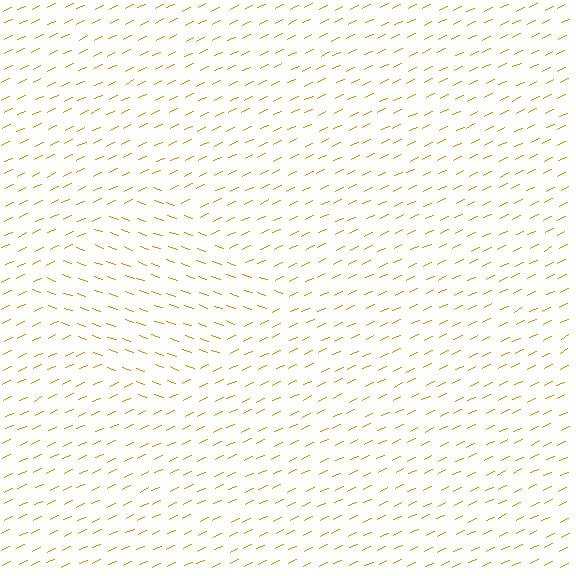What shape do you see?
I see a diamond.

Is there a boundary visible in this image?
Yes, there is a texture boundary formed by a change in line orientation.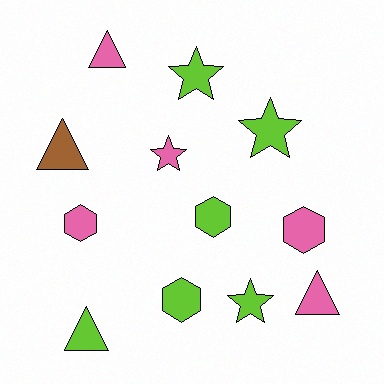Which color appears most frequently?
Lime, with 6 objects.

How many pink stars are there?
There is 1 pink star.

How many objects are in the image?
There are 12 objects.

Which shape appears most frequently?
Star, with 4 objects.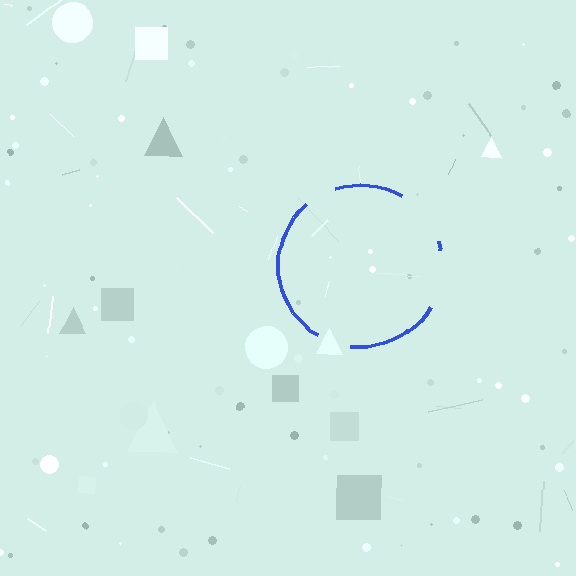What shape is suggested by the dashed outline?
The dashed outline suggests a circle.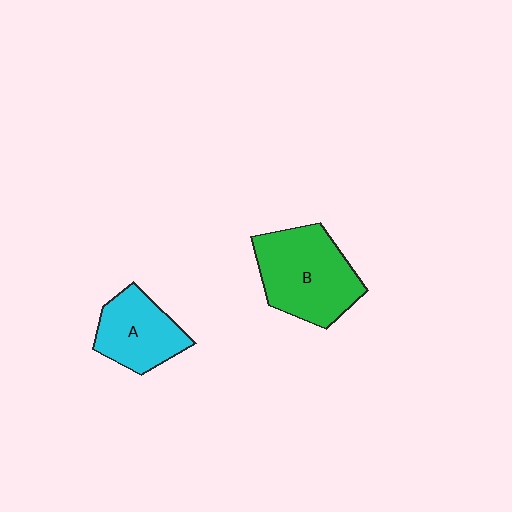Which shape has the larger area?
Shape B (green).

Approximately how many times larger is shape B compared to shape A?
Approximately 1.5 times.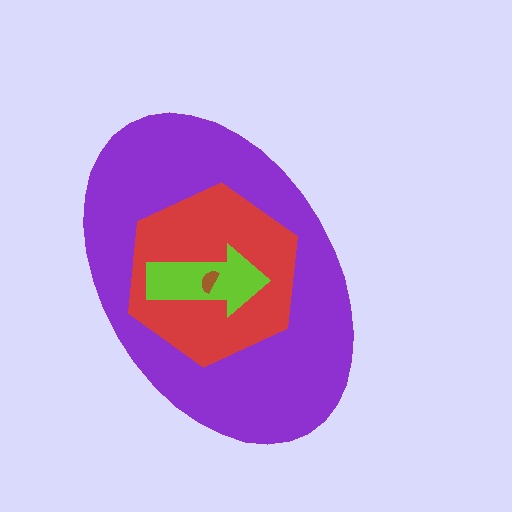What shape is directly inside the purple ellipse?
The red hexagon.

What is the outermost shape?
The purple ellipse.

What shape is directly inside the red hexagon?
The lime arrow.